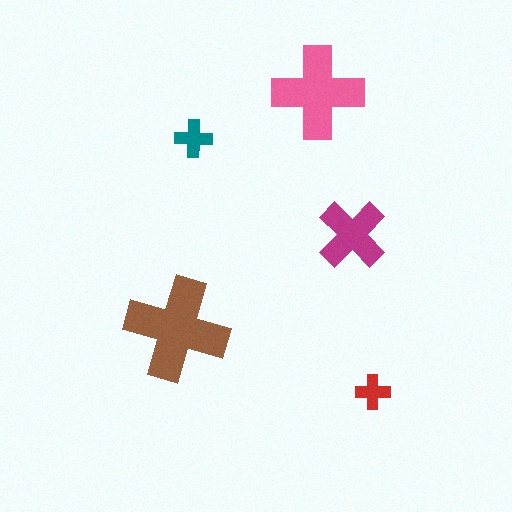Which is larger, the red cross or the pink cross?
The pink one.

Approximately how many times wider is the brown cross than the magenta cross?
About 1.5 times wider.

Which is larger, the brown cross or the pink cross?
The brown one.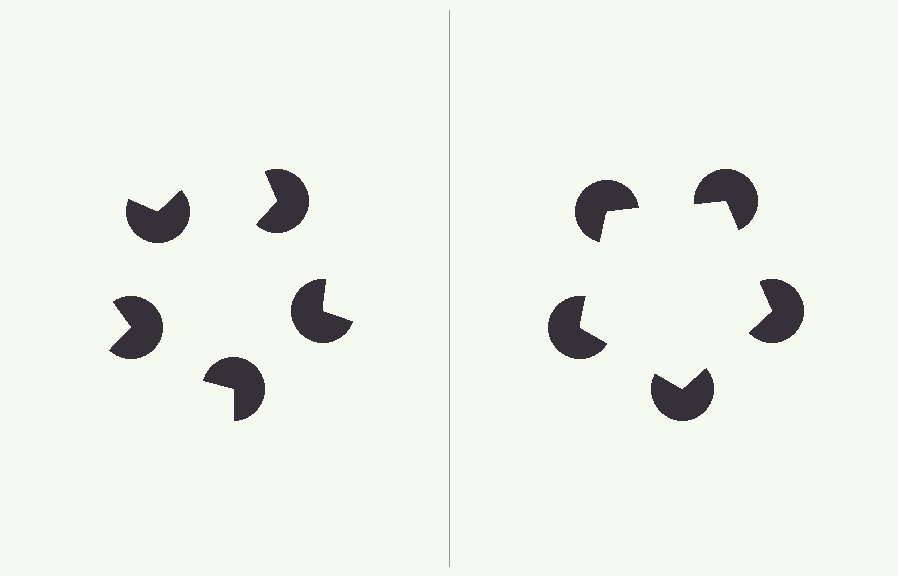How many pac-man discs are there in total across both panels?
10 — 5 on each side.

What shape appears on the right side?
An illusory pentagon.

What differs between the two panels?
The pac-man discs are positioned identically on both sides; only the wedge orientations differ. On the right they align to a pentagon; on the left they are misaligned.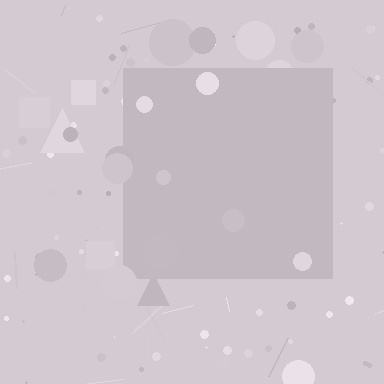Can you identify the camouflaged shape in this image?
The camouflaged shape is a square.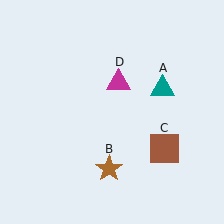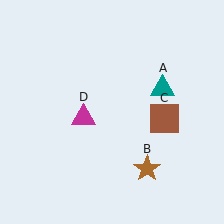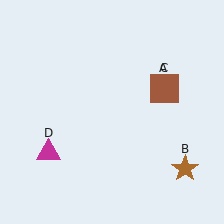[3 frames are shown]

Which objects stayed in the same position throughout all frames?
Teal triangle (object A) remained stationary.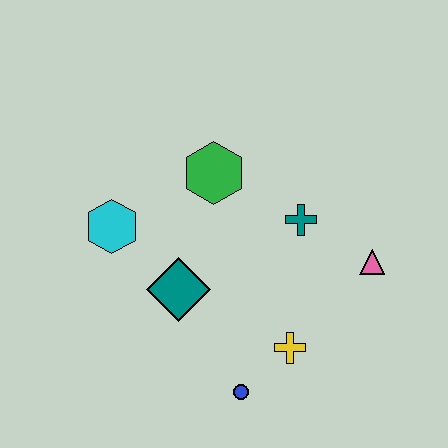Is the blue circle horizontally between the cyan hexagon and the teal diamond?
No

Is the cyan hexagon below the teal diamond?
No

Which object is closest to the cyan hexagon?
The teal diamond is closest to the cyan hexagon.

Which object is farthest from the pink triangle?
The cyan hexagon is farthest from the pink triangle.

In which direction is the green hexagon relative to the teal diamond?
The green hexagon is above the teal diamond.